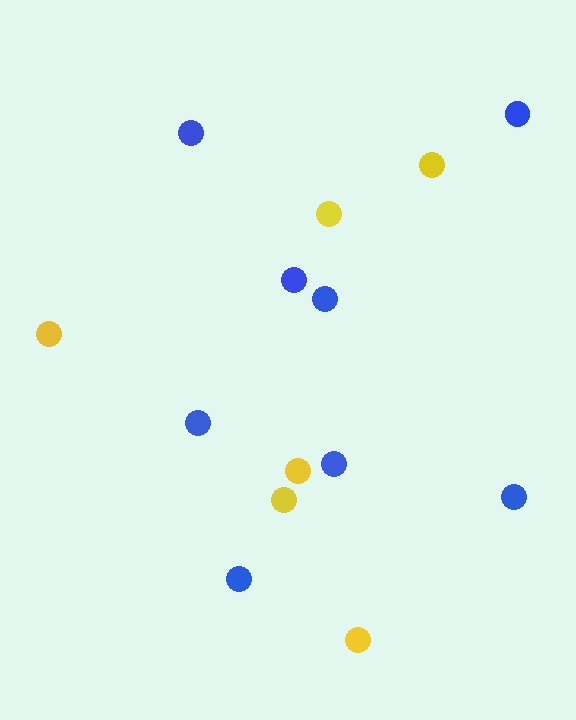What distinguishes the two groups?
There are 2 groups: one group of blue circles (8) and one group of yellow circles (6).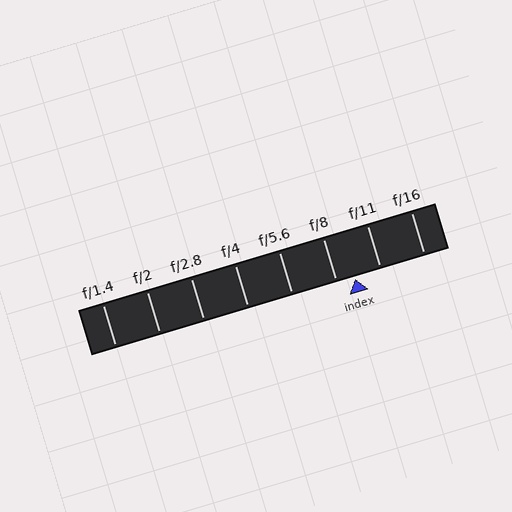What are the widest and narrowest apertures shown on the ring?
The widest aperture shown is f/1.4 and the narrowest is f/16.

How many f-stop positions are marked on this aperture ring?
There are 8 f-stop positions marked.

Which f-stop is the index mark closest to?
The index mark is closest to f/8.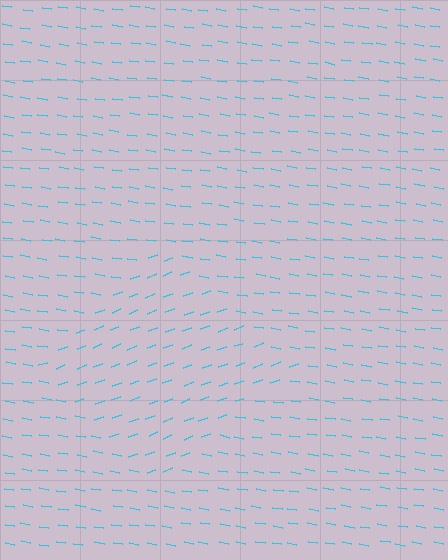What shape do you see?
I see a diamond.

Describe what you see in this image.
The image is filled with small cyan line segments. A diamond region in the image has lines oriented differently from the surrounding lines, creating a visible texture boundary.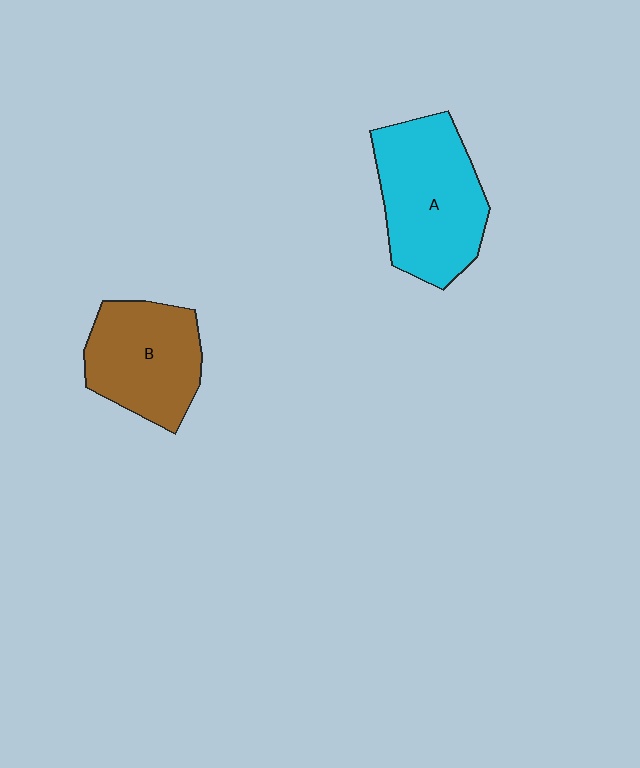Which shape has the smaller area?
Shape B (brown).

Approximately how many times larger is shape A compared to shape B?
Approximately 1.2 times.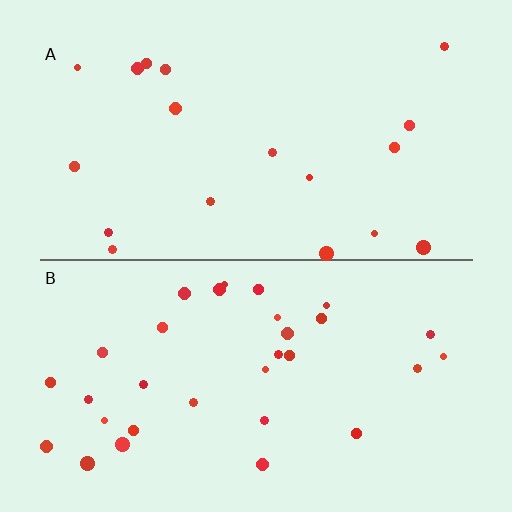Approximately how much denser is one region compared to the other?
Approximately 1.7× — region B over region A.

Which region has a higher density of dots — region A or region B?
B (the bottom).